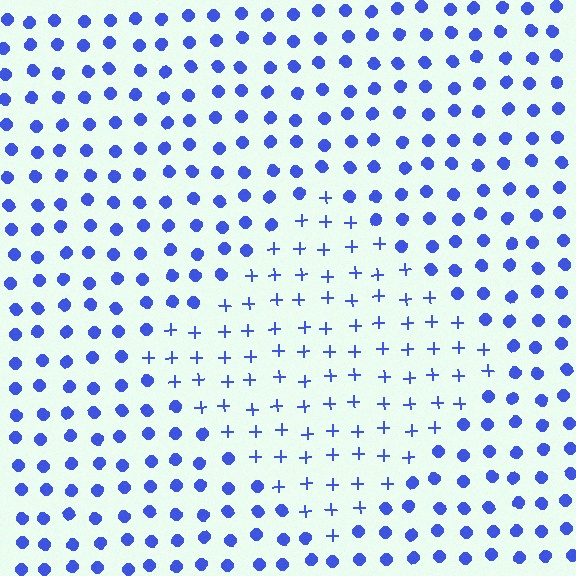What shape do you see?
I see a diamond.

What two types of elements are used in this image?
The image uses plus signs inside the diamond region and circles outside it.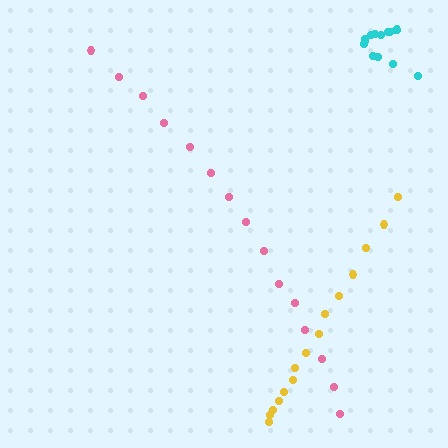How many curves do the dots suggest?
There are 3 distinct paths.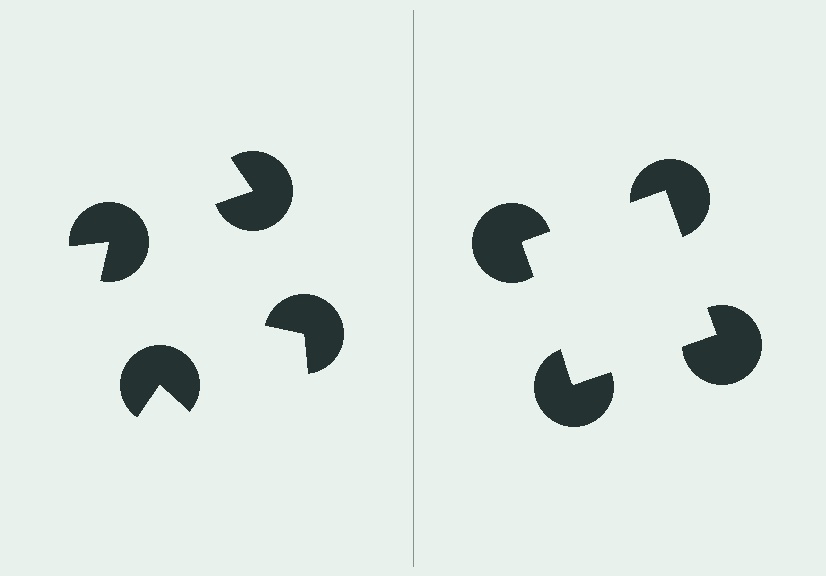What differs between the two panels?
The pac-man discs are positioned identically on both sides; only the wedge orientations differ. On the right they align to a square; on the left they are misaligned.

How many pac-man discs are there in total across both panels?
8 — 4 on each side.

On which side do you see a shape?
An illusory square appears on the right side. On the left side the wedge cuts are rotated, so no coherent shape forms.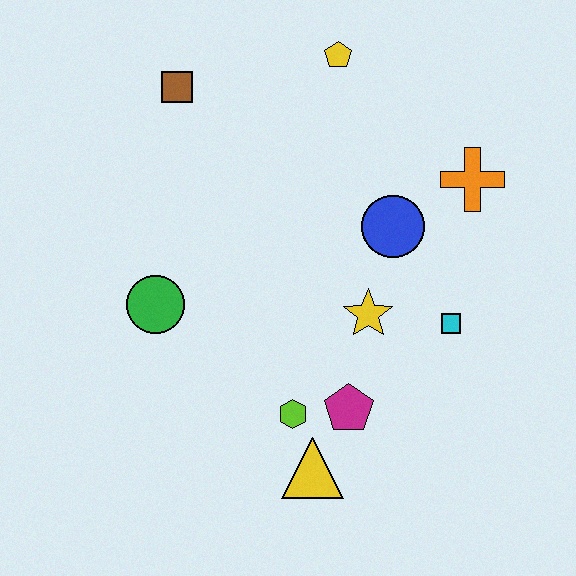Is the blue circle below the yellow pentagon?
Yes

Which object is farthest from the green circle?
The orange cross is farthest from the green circle.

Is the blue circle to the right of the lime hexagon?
Yes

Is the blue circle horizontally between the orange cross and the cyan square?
No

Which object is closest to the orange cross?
The blue circle is closest to the orange cross.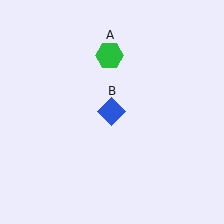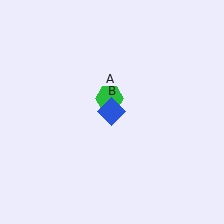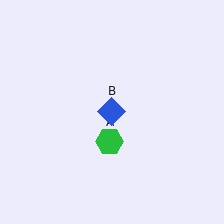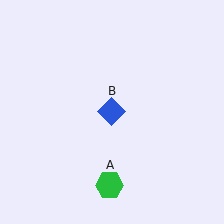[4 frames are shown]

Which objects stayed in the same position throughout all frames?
Blue diamond (object B) remained stationary.